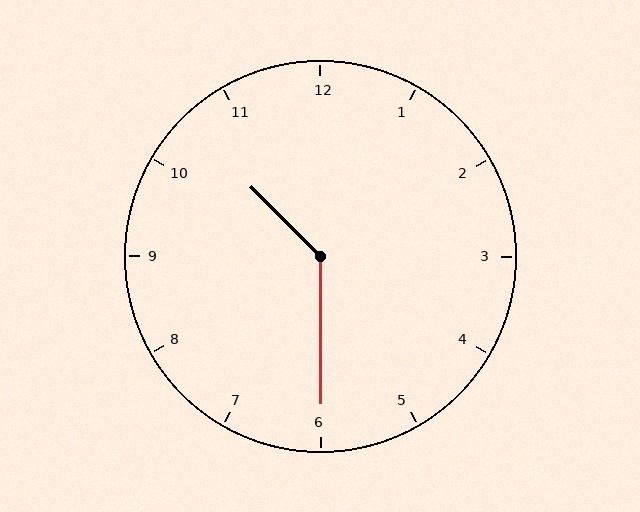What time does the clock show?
10:30.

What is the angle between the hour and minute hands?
Approximately 135 degrees.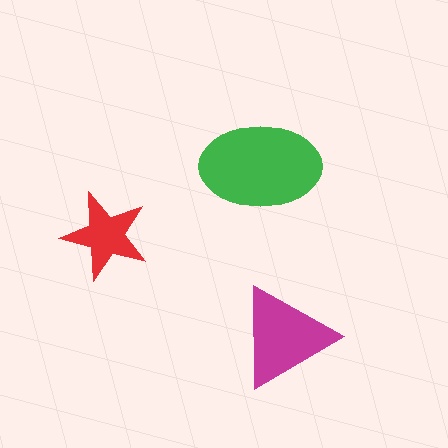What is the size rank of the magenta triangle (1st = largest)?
2nd.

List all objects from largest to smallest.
The green ellipse, the magenta triangle, the red star.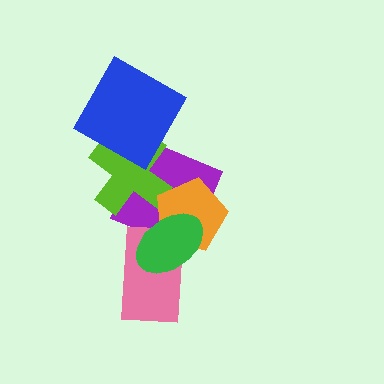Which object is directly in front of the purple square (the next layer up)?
The lime cross is directly in front of the purple square.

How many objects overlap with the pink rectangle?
2 objects overlap with the pink rectangle.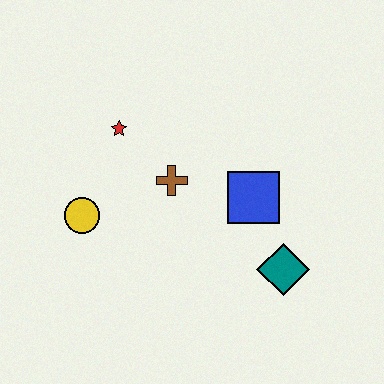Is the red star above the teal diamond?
Yes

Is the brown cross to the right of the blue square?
No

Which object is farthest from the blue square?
The yellow circle is farthest from the blue square.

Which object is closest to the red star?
The brown cross is closest to the red star.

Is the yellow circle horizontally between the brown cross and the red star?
No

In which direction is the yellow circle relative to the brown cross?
The yellow circle is to the left of the brown cross.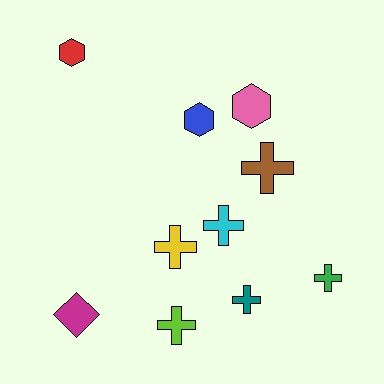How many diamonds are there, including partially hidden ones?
There is 1 diamond.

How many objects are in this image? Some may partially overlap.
There are 10 objects.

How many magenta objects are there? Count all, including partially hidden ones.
There is 1 magenta object.